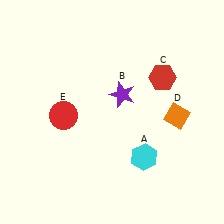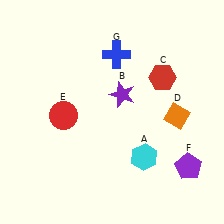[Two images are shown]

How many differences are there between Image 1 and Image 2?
There are 2 differences between the two images.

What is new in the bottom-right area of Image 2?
A purple pentagon (F) was added in the bottom-right area of Image 2.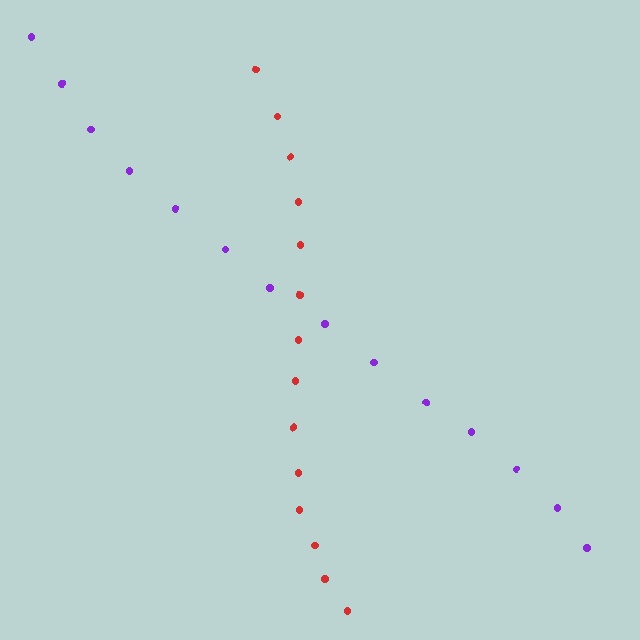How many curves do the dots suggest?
There are 2 distinct paths.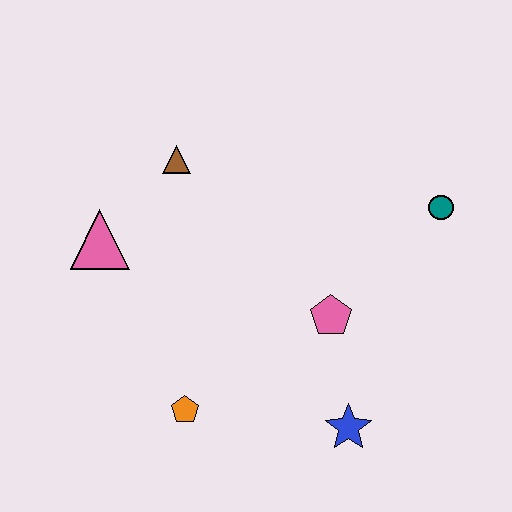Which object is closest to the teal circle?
The pink pentagon is closest to the teal circle.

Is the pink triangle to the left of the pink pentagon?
Yes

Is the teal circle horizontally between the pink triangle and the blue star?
No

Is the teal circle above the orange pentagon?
Yes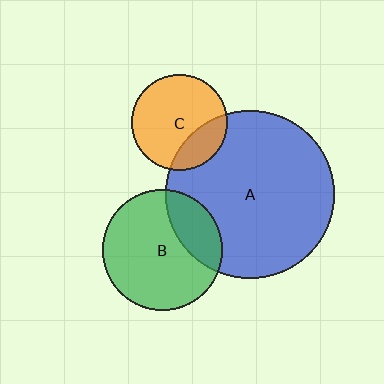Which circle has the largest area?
Circle A (blue).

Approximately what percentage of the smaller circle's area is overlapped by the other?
Approximately 25%.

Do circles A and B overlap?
Yes.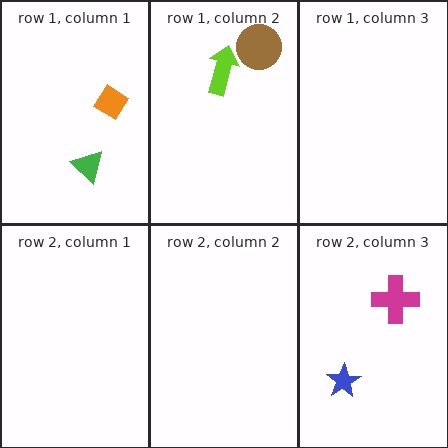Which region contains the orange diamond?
The row 1, column 1 region.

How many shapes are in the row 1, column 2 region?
2.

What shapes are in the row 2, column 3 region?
The magenta cross, the blue star.